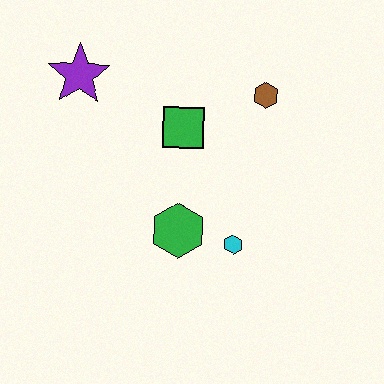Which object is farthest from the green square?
The cyan hexagon is farthest from the green square.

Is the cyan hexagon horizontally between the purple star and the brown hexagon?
Yes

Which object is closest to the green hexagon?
The cyan hexagon is closest to the green hexagon.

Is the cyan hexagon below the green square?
Yes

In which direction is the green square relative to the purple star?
The green square is to the right of the purple star.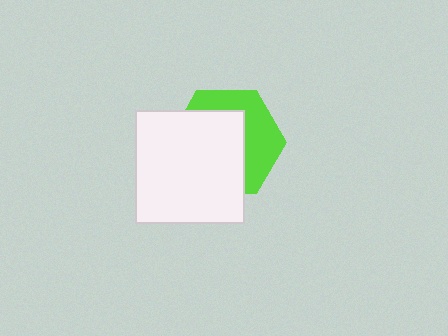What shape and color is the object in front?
The object in front is a white rectangle.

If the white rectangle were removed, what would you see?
You would see the complete lime hexagon.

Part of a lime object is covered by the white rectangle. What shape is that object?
It is a hexagon.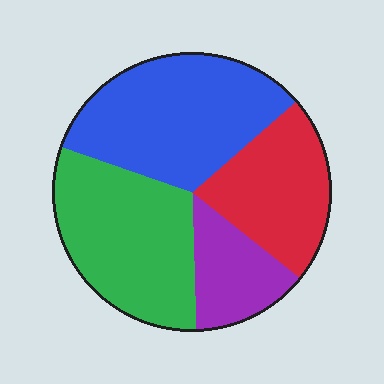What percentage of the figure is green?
Green takes up about one third (1/3) of the figure.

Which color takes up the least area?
Purple, at roughly 15%.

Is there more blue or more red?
Blue.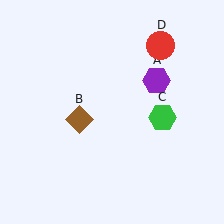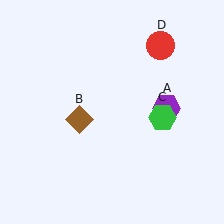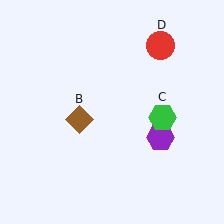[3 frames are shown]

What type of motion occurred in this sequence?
The purple hexagon (object A) rotated clockwise around the center of the scene.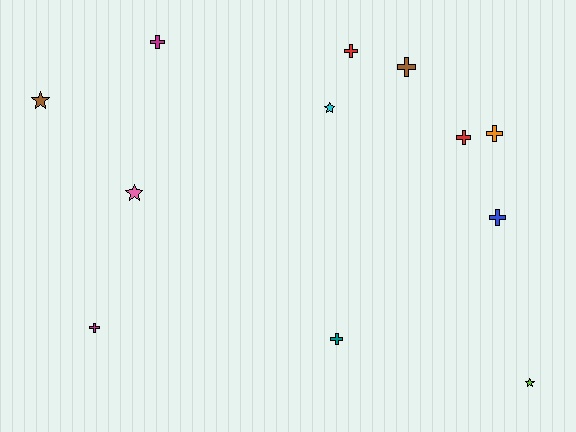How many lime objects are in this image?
There is 1 lime object.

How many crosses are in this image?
There are 8 crosses.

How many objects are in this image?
There are 12 objects.